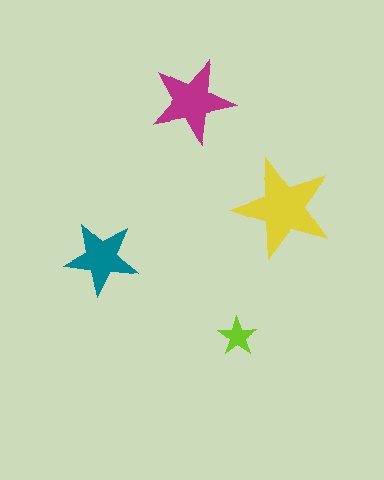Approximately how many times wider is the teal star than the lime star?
About 2 times wider.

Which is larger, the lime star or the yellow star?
The yellow one.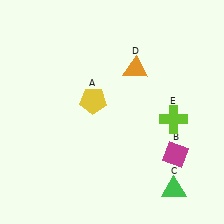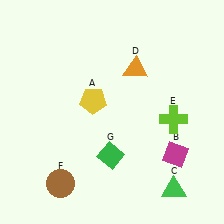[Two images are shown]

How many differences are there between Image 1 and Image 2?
There are 2 differences between the two images.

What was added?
A brown circle (F), a green diamond (G) were added in Image 2.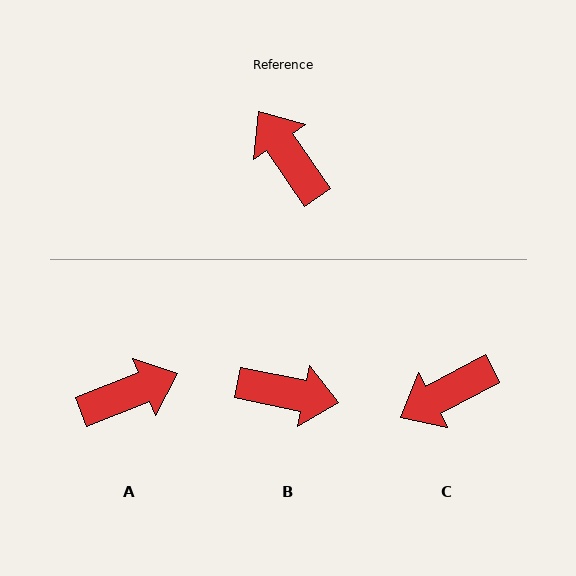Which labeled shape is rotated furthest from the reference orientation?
B, about 135 degrees away.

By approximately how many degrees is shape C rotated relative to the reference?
Approximately 84 degrees counter-clockwise.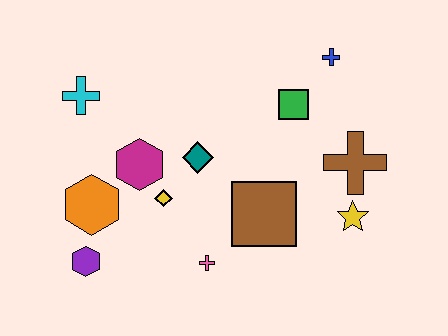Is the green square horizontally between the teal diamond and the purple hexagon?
No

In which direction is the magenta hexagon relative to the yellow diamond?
The magenta hexagon is above the yellow diamond.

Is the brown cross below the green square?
Yes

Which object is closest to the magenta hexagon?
The yellow diamond is closest to the magenta hexagon.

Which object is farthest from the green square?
The purple hexagon is farthest from the green square.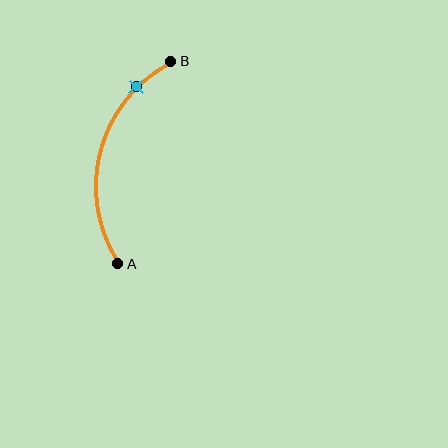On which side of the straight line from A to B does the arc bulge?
The arc bulges to the left of the straight line connecting A and B.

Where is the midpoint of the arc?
The arc midpoint is the point on the curve farthest from the straight line joining A and B. It sits to the left of that line.